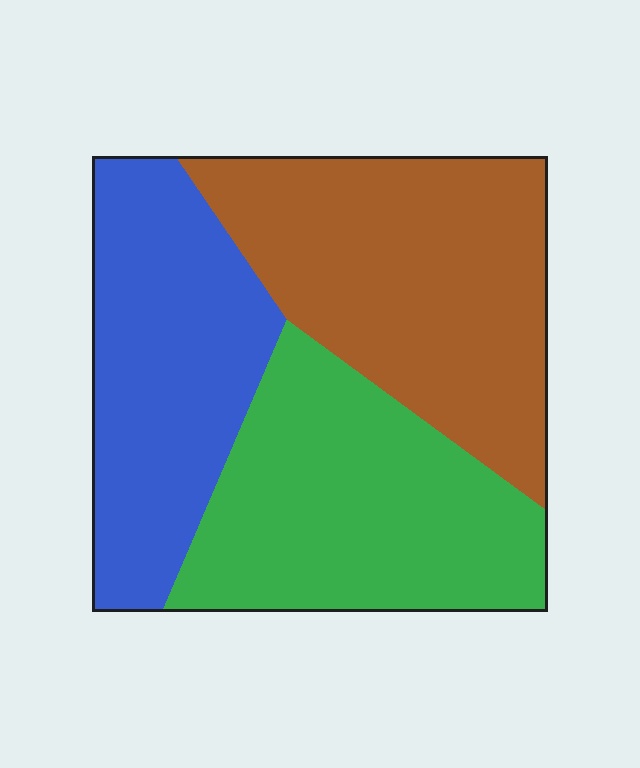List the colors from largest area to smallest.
From largest to smallest: brown, green, blue.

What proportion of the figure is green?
Green takes up about one third (1/3) of the figure.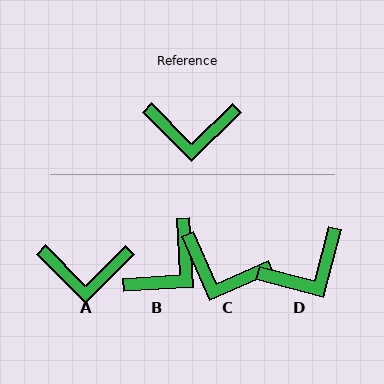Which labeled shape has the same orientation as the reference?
A.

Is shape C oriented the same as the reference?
No, it is off by about 21 degrees.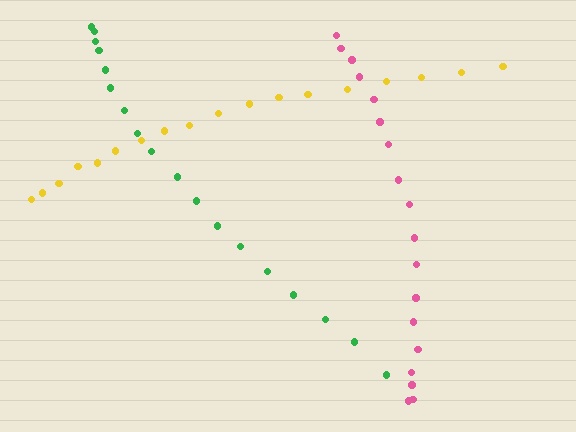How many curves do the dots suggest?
There are 3 distinct paths.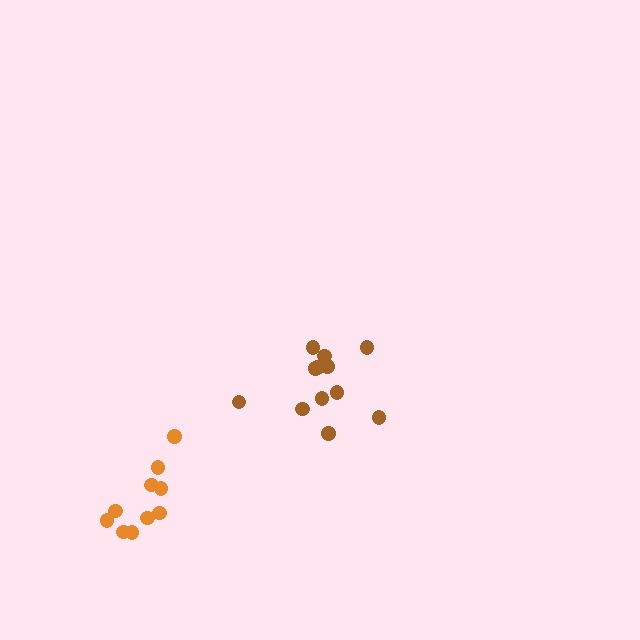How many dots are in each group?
Group 1: 12 dots, Group 2: 10 dots (22 total).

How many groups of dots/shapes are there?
There are 2 groups.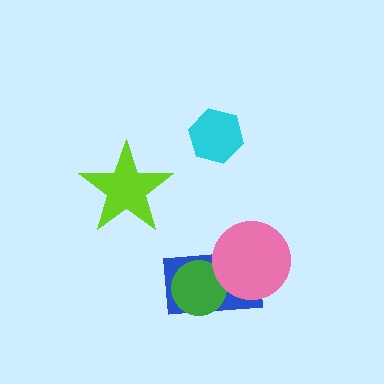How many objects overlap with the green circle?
2 objects overlap with the green circle.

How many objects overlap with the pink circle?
2 objects overlap with the pink circle.